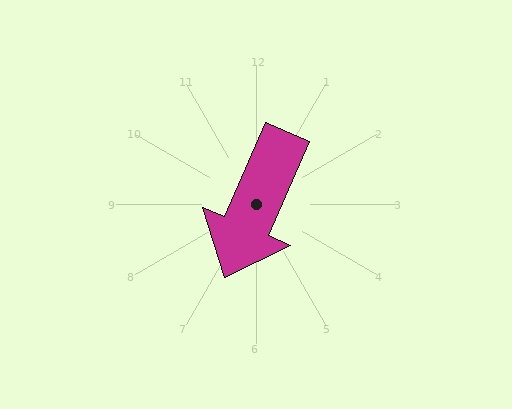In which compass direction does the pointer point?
Southwest.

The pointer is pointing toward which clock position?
Roughly 7 o'clock.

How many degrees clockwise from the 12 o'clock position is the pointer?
Approximately 203 degrees.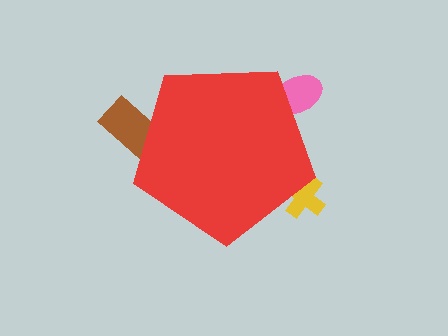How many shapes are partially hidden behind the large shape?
3 shapes are partially hidden.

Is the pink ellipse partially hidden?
Yes, the pink ellipse is partially hidden behind the red pentagon.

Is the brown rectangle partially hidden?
Yes, the brown rectangle is partially hidden behind the red pentagon.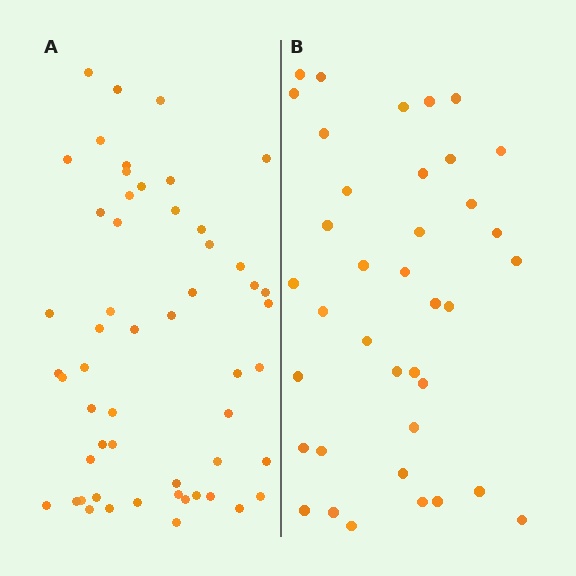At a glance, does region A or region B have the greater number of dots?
Region A (the left region) has more dots.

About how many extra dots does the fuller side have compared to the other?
Region A has approximately 15 more dots than region B.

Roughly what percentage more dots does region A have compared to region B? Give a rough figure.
About 40% more.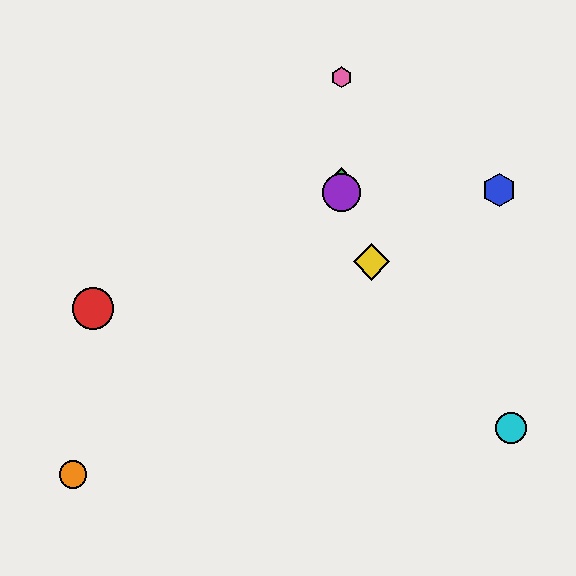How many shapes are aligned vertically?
3 shapes (the green diamond, the purple circle, the pink hexagon) are aligned vertically.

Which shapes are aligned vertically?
The green diamond, the purple circle, the pink hexagon are aligned vertically.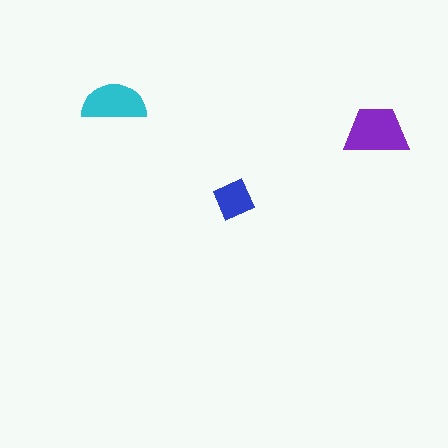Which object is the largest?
The purple trapezoid.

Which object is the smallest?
The blue square.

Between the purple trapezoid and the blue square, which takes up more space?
The purple trapezoid.